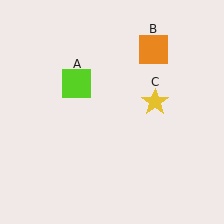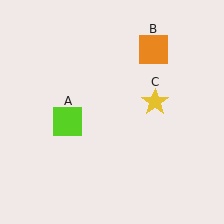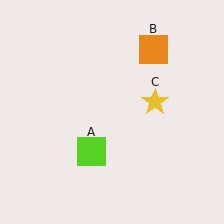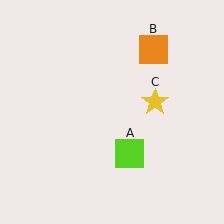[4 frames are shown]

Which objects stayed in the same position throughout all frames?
Orange square (object B) and yellow star (object C) remained stationary.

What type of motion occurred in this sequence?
The lime square (object A) rotated counterclockwise around the center of the scene.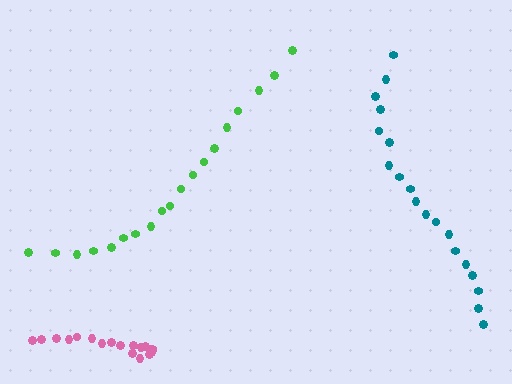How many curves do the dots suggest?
There are 3 distinct paths.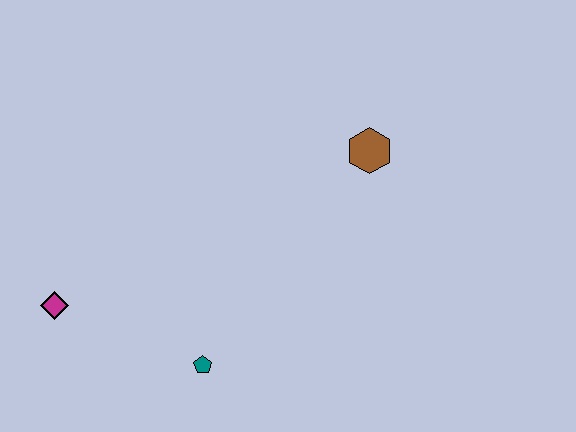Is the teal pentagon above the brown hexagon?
No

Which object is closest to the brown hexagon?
The teal pentagon is closest to the brown hexagon.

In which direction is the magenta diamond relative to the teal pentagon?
The magenta diamond is to the left of the teal pentagon.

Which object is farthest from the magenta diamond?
The brown hexagon is farthest from the magenta diamond.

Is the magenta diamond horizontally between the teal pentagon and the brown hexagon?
No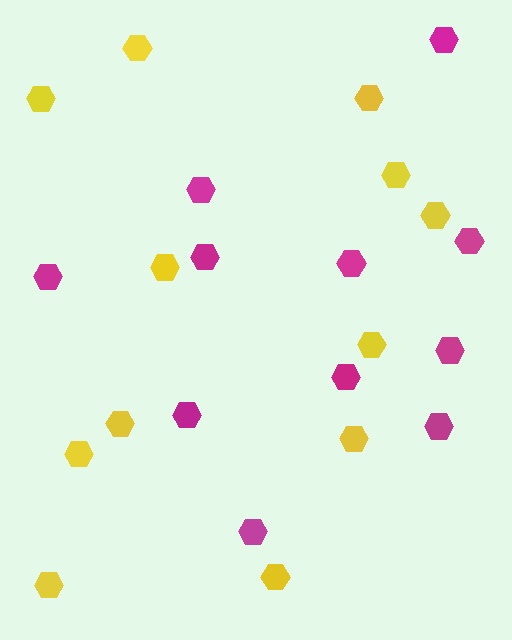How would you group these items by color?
There are 2 groups: one group of magenta hexagons (11) and one group of yellow hexagons (12).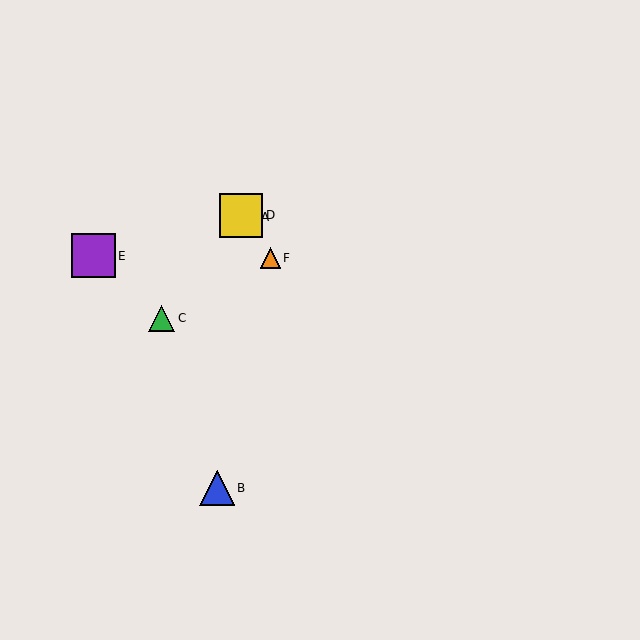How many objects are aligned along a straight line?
3 objects (A, D, F) are aligned along a straight line.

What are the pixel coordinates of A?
Object A is at (242, 217).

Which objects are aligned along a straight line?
Objects A, D, F are aligned along a straight line.